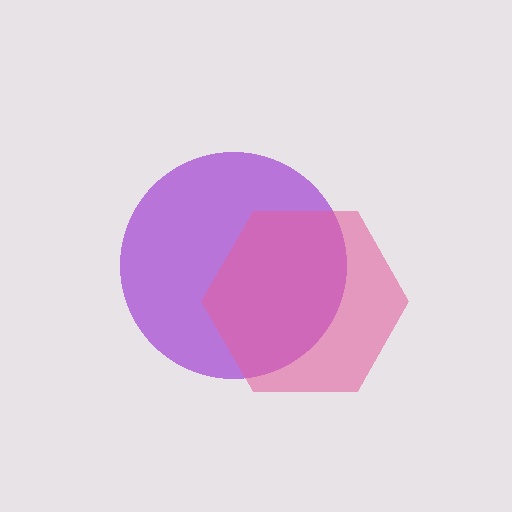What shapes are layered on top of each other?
The layered shapes are: a purple circle, a pink hexagon.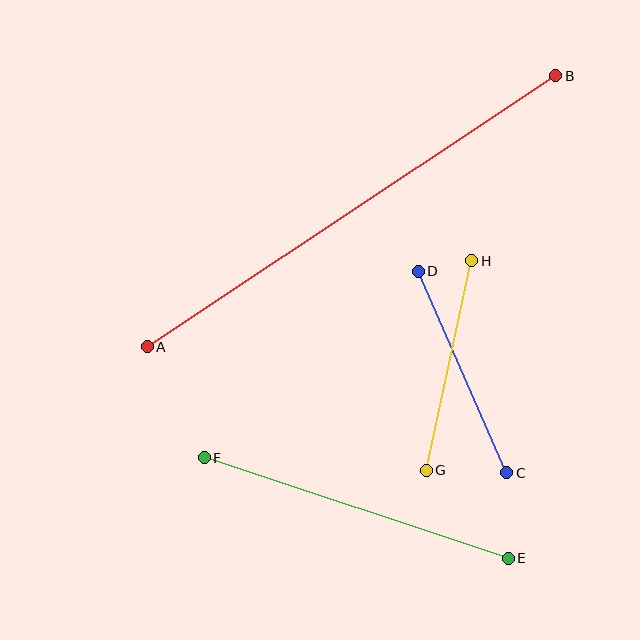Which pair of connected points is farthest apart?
Points A and B are farthest apart.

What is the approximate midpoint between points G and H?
The midpoint is at approximately (449, 366) pixels.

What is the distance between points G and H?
The distance is approximately 214 pixels.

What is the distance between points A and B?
The distance is approximately 490 pixels.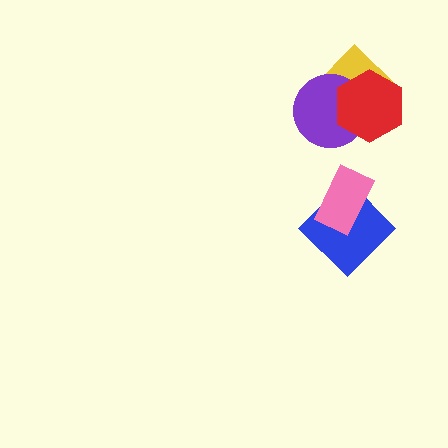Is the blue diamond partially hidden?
Yes, it is partially covered by another shape.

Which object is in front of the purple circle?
The red hexagon is in front of the purple circle.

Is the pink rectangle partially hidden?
No, no other shape covers it.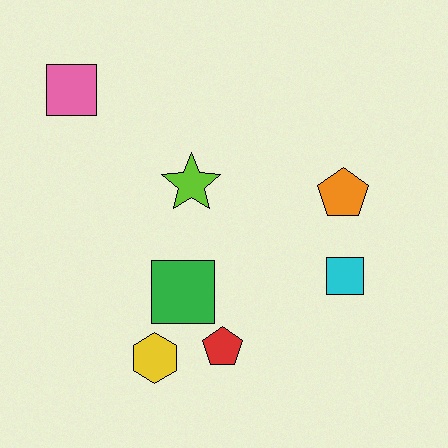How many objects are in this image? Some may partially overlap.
There are 7 objects.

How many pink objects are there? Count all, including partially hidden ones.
There is 1 pink object.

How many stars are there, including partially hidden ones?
There is 1 star.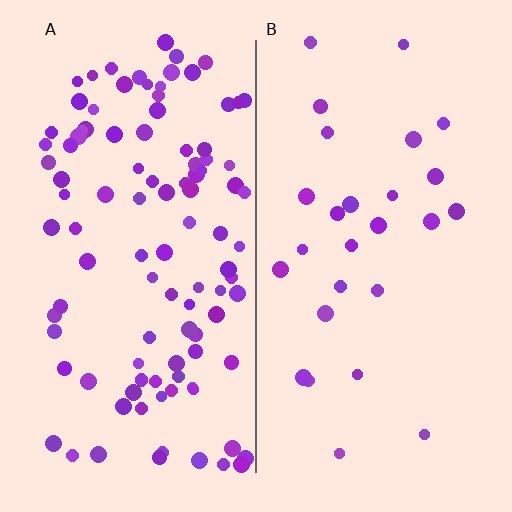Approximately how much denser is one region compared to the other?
Approximately 3.9× — region A over region B.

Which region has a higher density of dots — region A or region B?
A (the left).